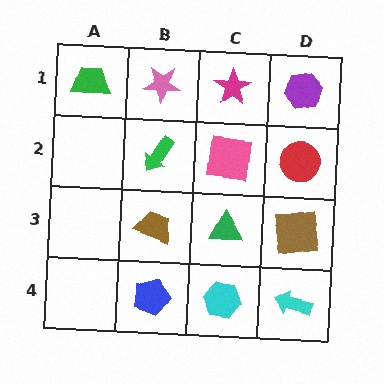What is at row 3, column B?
A brown trapezoid.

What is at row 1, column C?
A magenta star.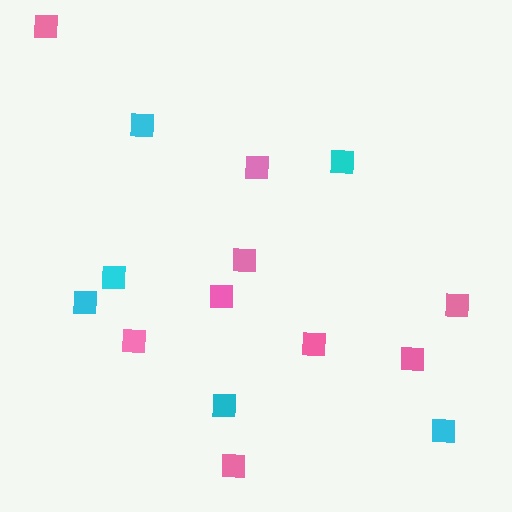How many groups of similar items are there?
There are 2 groups: one group of pink squares (9) and one group of cyan squares (6).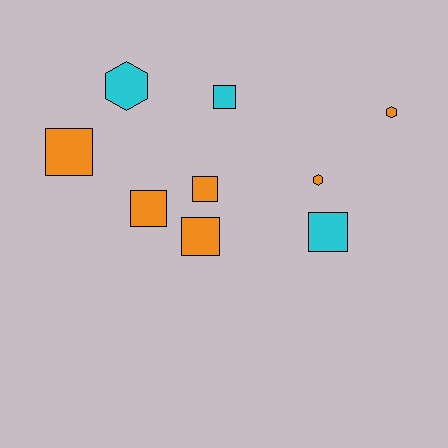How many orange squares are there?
There are 4 orange squares.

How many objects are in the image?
There are 9 objects.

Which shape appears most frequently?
Square, with 6 objects.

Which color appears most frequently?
Orange, with 6 objects.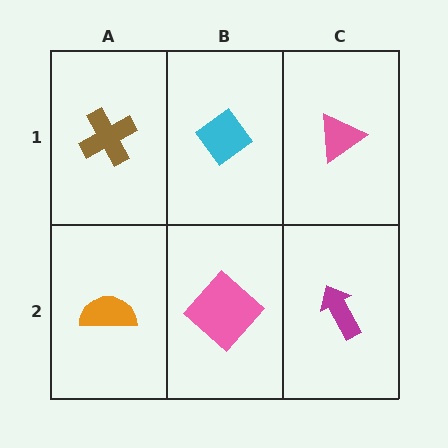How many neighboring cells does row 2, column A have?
2.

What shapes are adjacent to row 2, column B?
A cyan diamond (row 1, column B), an orange semicircle (row 2, column A), a magenta arrow (row 2, column C).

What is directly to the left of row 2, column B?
An orange semicircle.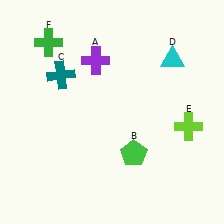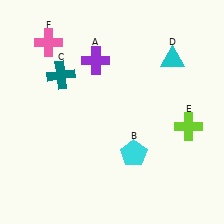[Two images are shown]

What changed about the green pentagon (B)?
In Image 1, B is green. In Image 2, it changed to cyan.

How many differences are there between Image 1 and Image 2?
There are 2 differences between the two images.